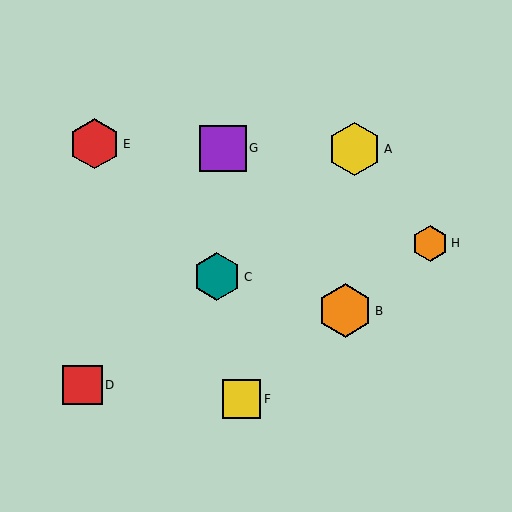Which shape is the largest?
The orange hexagon (labeled B) is the largest.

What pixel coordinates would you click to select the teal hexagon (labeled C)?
Click at (217, 277) to select the teal hexagon C.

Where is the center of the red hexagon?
The center of the red hexagon is at (94, 144).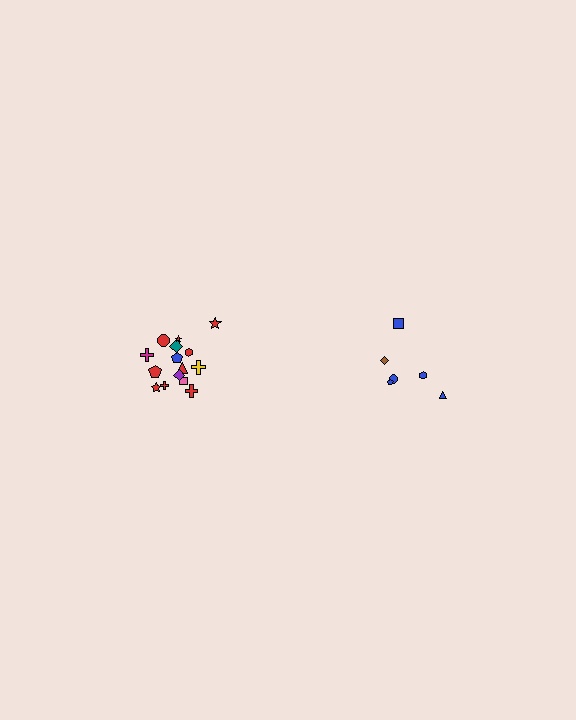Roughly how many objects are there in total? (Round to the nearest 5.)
Roughly 20 objects in total.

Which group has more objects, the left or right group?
The left group.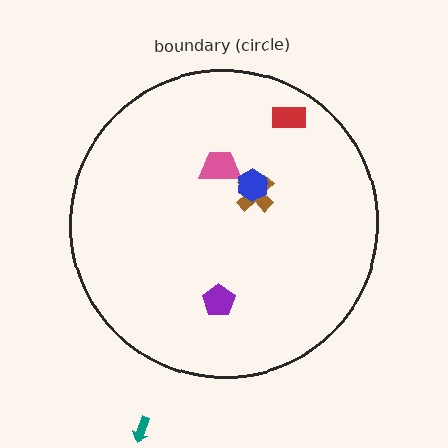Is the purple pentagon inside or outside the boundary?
Inside.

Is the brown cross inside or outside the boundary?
Inside.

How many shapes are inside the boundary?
5 inside, 1 outside.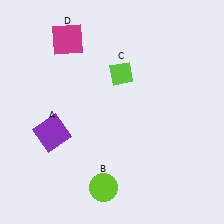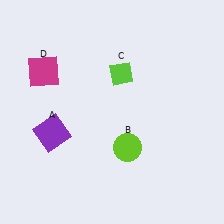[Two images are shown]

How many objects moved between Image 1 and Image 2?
2 objects moved between the two images.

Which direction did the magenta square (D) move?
The magenta square (D) moved down.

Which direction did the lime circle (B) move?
The lime circle (B) moved up.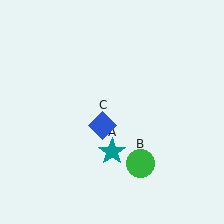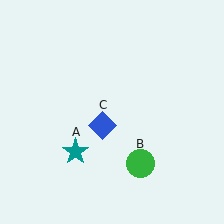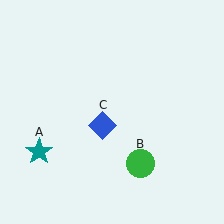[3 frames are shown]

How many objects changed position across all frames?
1 object changed position: teal star (object A).